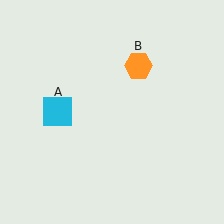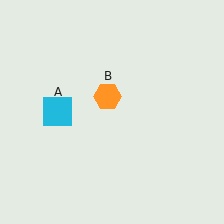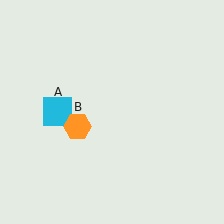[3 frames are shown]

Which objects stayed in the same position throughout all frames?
Cyan square (object A) remained stationary.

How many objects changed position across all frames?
1 object changed position: orange hexagon (object B).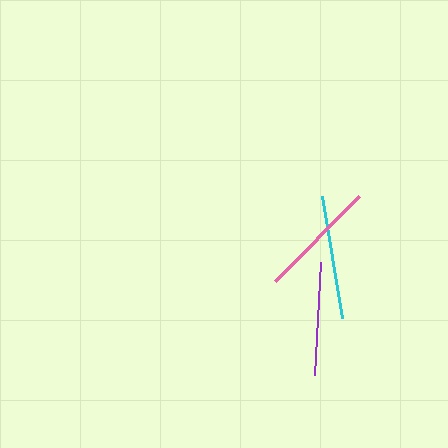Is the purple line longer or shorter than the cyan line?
The cyan line is longer than the purple line.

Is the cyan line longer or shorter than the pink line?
The cyan line is longer than the pink line.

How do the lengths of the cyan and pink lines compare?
The cyan and pink lines are approximately the same length.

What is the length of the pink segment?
The pink segment is approximately 119 pixels long.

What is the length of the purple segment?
The purple segment is approximately 114 pixels long.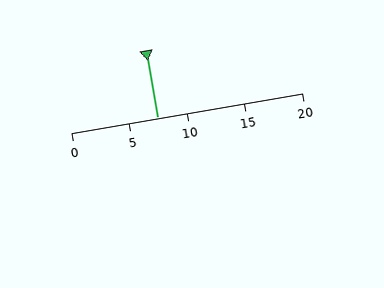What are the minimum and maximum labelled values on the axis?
The axis runs from 0 to 20.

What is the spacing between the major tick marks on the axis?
The major ticks are spaced 5 apart.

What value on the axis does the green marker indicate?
The marker indicates approximately 7.5.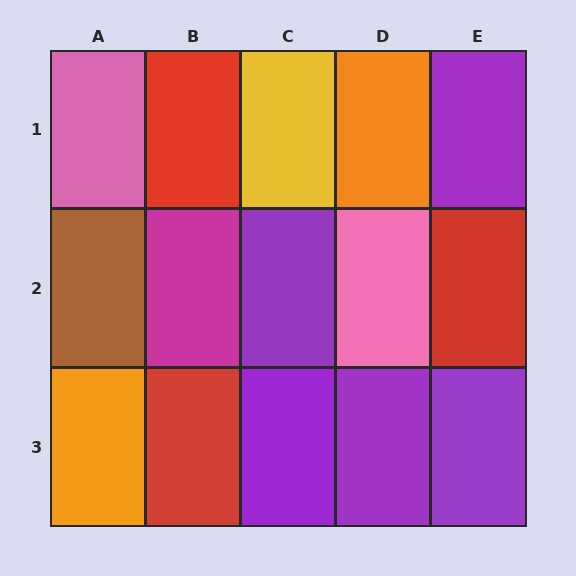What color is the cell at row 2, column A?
Brown.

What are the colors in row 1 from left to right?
Pink, red, yellow, orange, purple.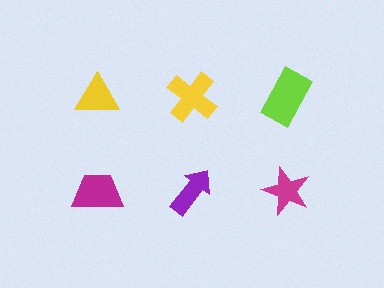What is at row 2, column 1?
A magenta trapezoid.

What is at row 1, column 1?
A yellow triangle.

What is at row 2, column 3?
A magenta star.